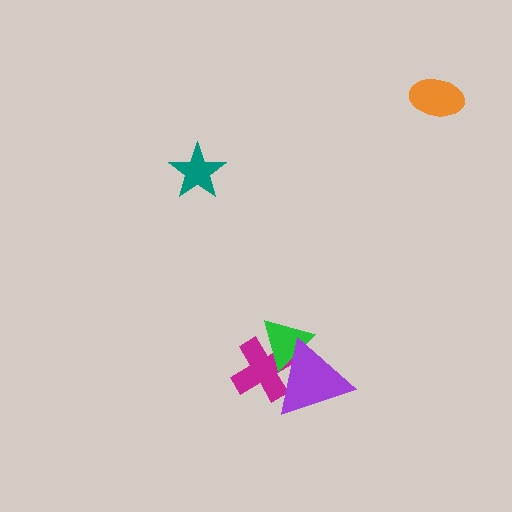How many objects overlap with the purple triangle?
2 objects overlap with the purple triangle.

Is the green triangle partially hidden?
Yes, it is partially covered by another shape.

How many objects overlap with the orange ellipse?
0 objects overlap with the orange ellipse.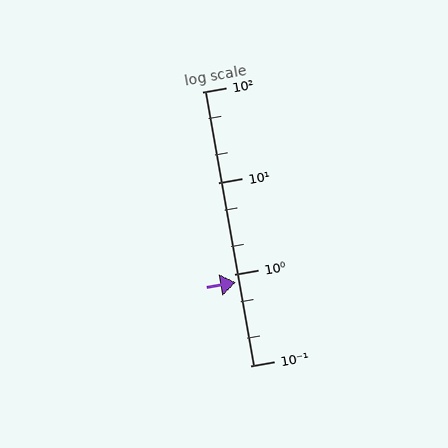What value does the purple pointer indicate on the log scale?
The pointer indicates approximately 0.82.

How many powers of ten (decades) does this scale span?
The scale spans 3 decades, from 0.1 to 100.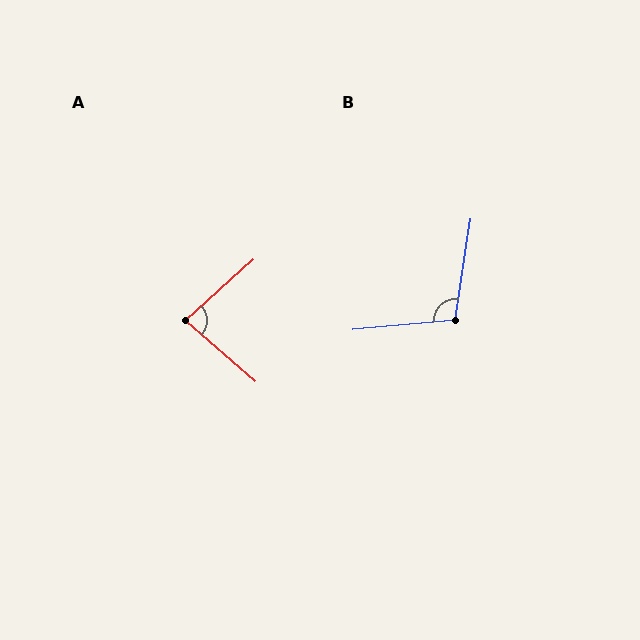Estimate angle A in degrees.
Approximately 82 degrees.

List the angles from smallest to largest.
A (82°), B (104°).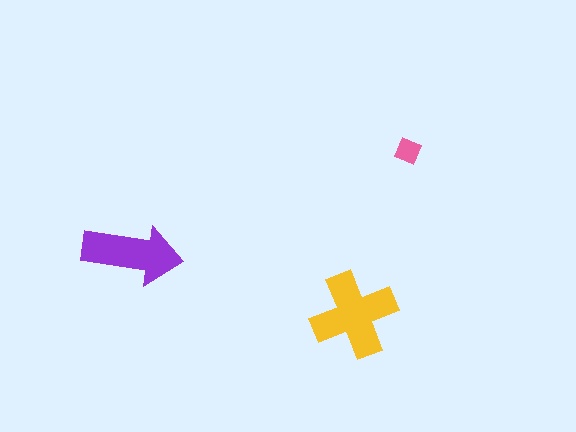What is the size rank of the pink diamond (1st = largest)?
3rd.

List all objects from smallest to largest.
The pink diamond, the purple arrow, the yellow cross.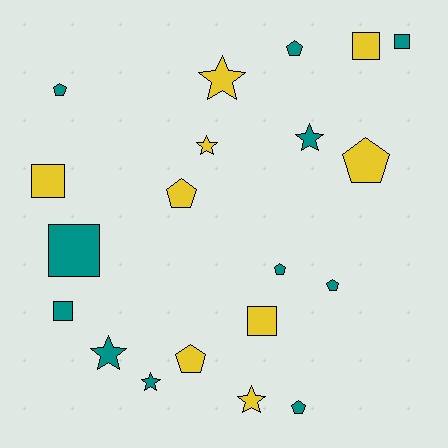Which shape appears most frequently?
Pentagon, with 8 objects.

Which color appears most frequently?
Teal, with 11 objects.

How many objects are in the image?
There are 20 objects.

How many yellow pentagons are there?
There are 3 yellow pentagons.